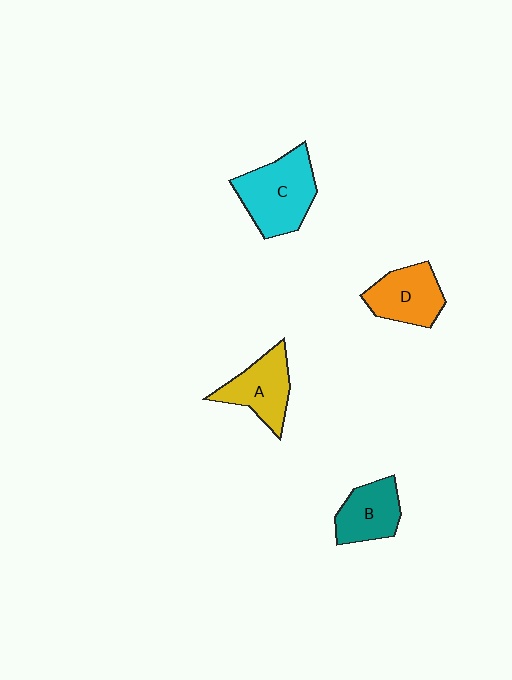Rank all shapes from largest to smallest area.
From largest to smallest: C (cyan), A (yellow), D (orange), B (teal).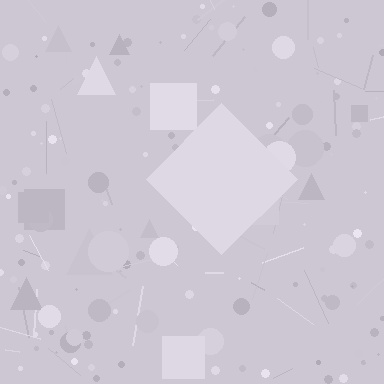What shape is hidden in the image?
A diamond is hidden in the image.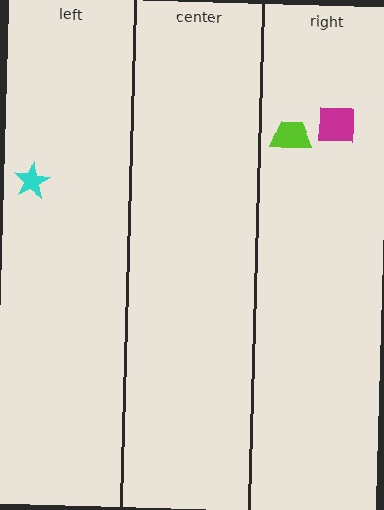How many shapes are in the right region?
2.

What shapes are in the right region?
The magenta square, the lime trapezoid.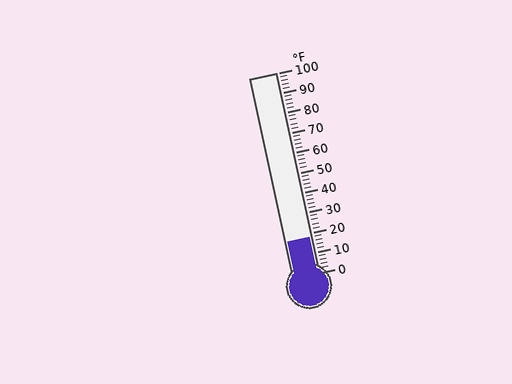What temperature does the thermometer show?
The thermometer shows approximately 18°F.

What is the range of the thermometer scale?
The thermometer scale ranges from 0°F to 100°F.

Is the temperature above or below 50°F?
The temperature is below 50°F.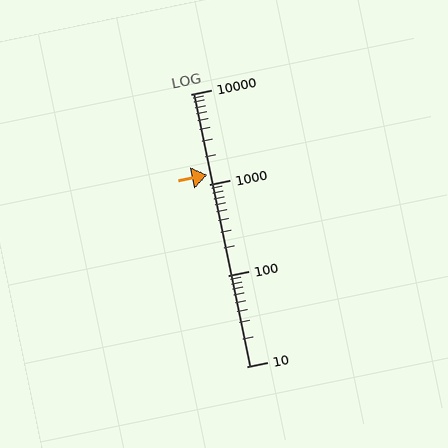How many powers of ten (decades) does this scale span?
The scale spans 3 decades, from 10 to 10000.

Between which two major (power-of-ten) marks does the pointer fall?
The pointer is between 1000 and 10000.